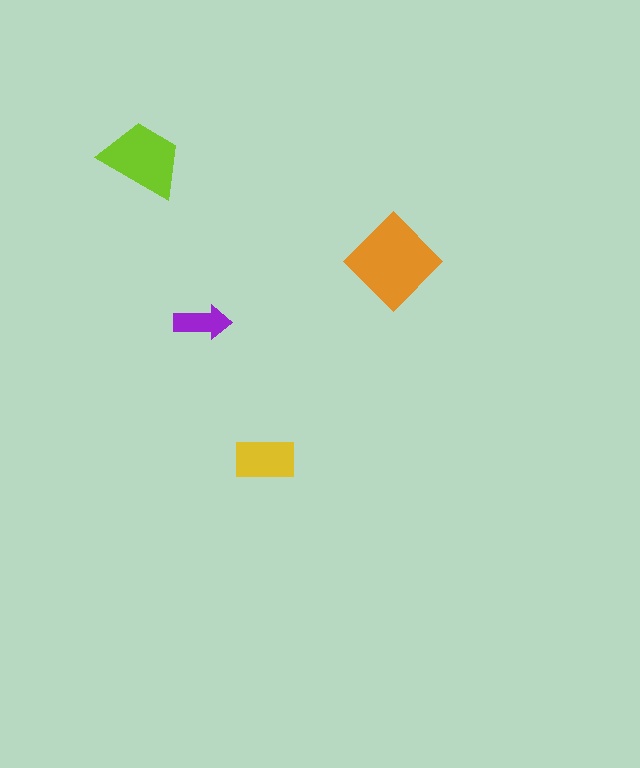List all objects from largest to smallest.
The orange diamond, the lime trapezoid, the yellow rectangle, the purple arrow.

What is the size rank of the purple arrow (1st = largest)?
4th.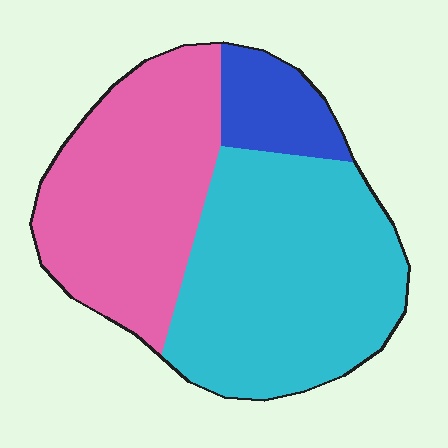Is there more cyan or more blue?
Cyan.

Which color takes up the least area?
Blue, at roughly 10%.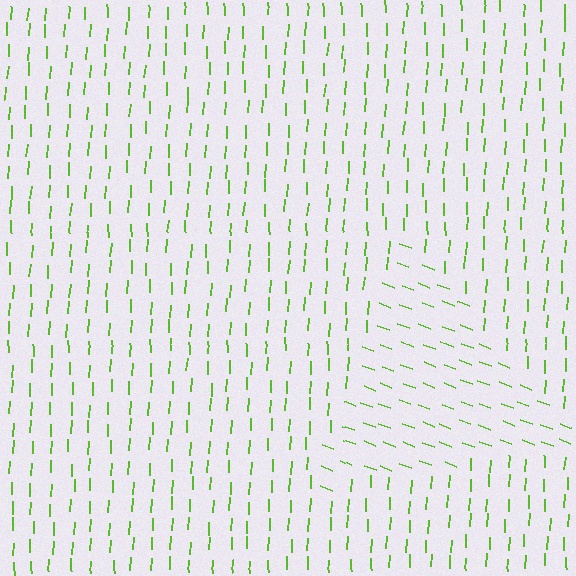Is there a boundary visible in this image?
Yes, there is a texture boundary formed by a change in line orientation.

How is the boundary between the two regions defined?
The boundary is defined purely by a change in line orientation (approximately 71 degrees difference). All lines are the same color and thickness.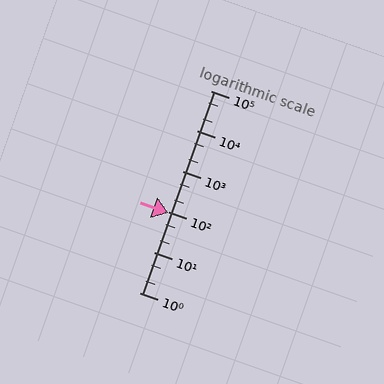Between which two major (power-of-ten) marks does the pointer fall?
The pointer is between 10 and 100.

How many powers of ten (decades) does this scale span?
The scale spans 5 decades, from 1 to 100000.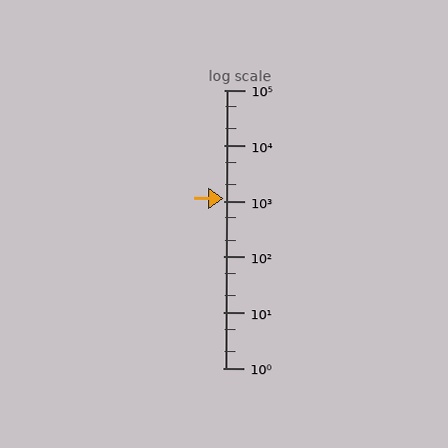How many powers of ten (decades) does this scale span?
The scale spans 5 decades, from 1 to 100000.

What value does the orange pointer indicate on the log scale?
The pointer indicates approximately 1100.